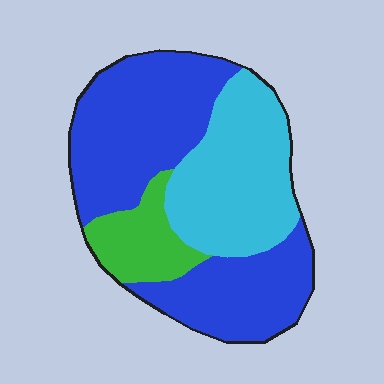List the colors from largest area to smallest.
From largest to smallest: blue, cyan, green.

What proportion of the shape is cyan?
Cyan covers about 30% of the shape.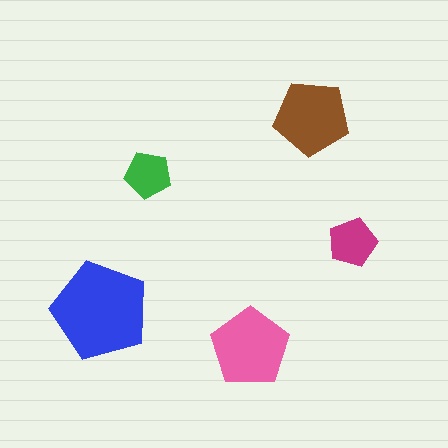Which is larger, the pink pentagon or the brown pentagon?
The pink one.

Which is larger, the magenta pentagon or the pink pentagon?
The pink one.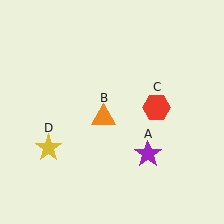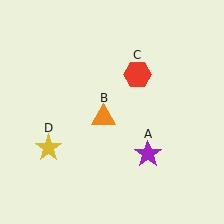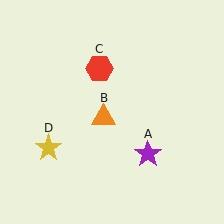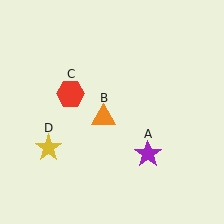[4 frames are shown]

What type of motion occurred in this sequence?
The red hexagon (object C) rotated counterclockwise around the center of the scene.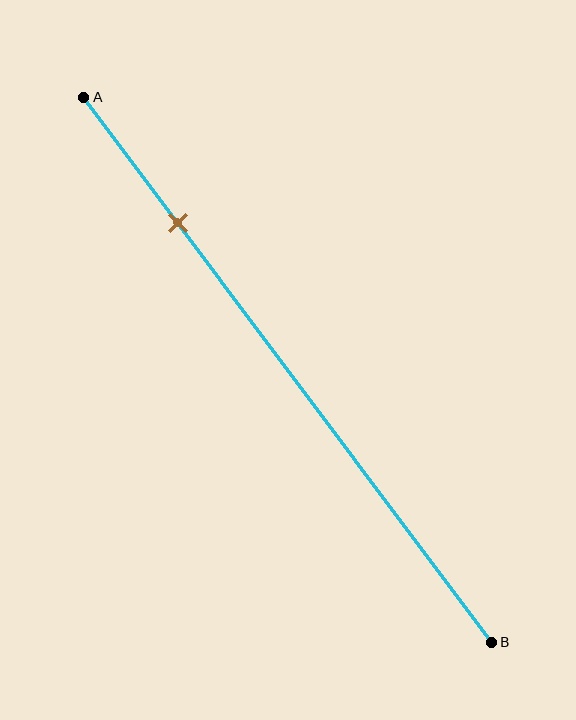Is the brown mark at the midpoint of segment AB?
No, the mark is at about 25% from A, not at the 50% midpoint.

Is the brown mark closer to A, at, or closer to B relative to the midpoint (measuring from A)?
The brown mark is closer to point A than the midpoint of segment AB.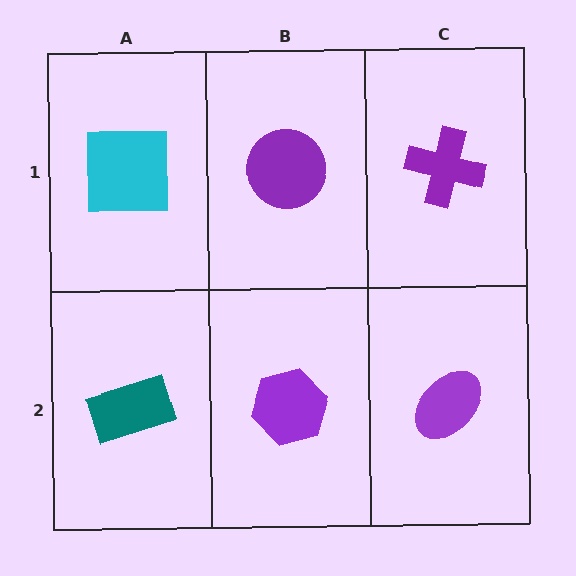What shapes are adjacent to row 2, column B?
A purple circle (row 1, column B), a teal rectangle (row 2, column A), a purple ellipse (row 2, column C).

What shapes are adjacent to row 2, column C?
A purple cross (row 1, column C), a purple hexagon (row 2, column B).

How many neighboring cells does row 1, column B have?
3.